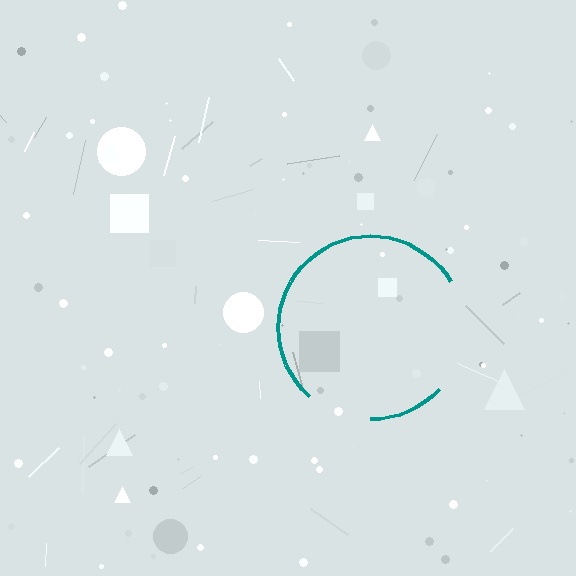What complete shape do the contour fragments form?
The contour fragments form a circle.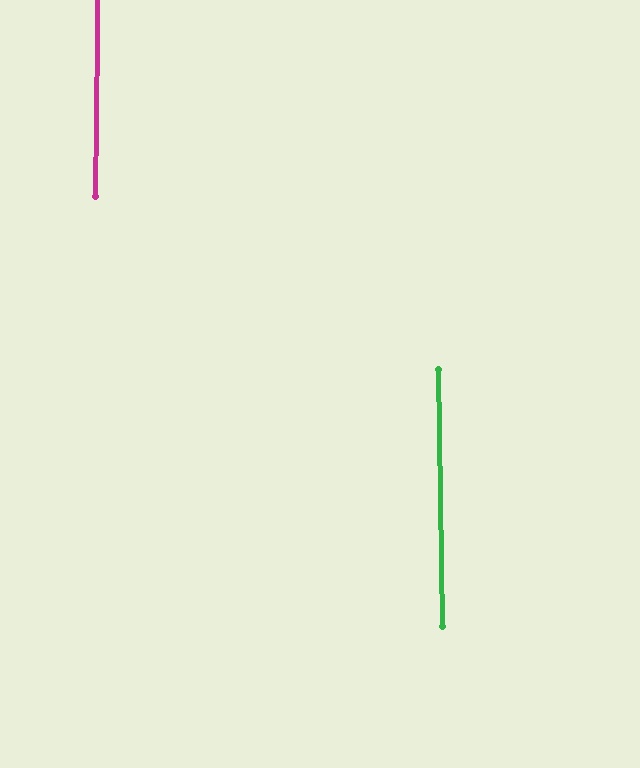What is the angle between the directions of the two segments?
Approximately 2 degrees.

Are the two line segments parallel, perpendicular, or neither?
Parallel — their directions differ by only 1.7°.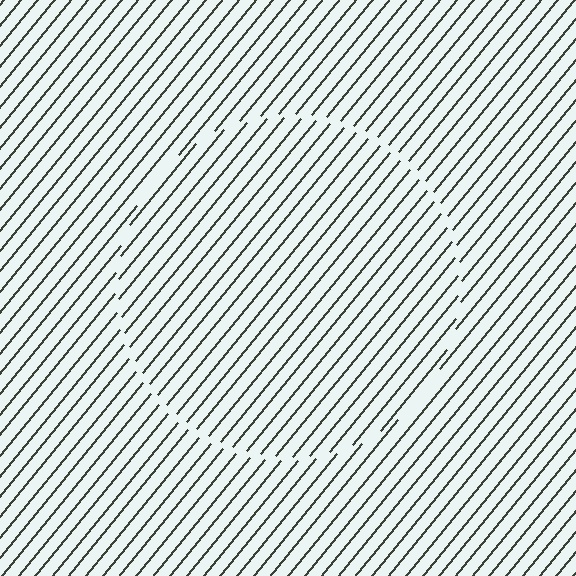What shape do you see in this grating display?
An illusory circle. The interior of the shape contains the same grating, shifted by half a period — the contour is defined by the phase discontinuity where line-ends from the inner and outer gratings abut.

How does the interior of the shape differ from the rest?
The interior of the shape contains the same grating, shifted by half a period — the contour is defined by the phase discontinuity where line-ends from the inner and outer gratings abut.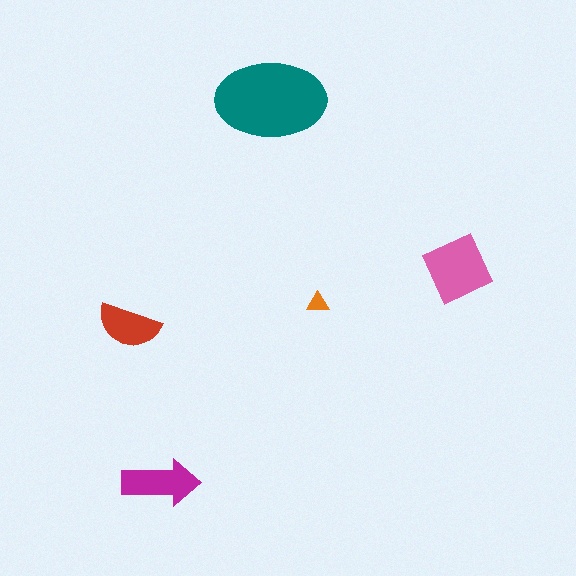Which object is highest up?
The teal ellipse is topmost.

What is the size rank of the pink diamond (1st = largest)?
2nd.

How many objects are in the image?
There are 5 objects in the image.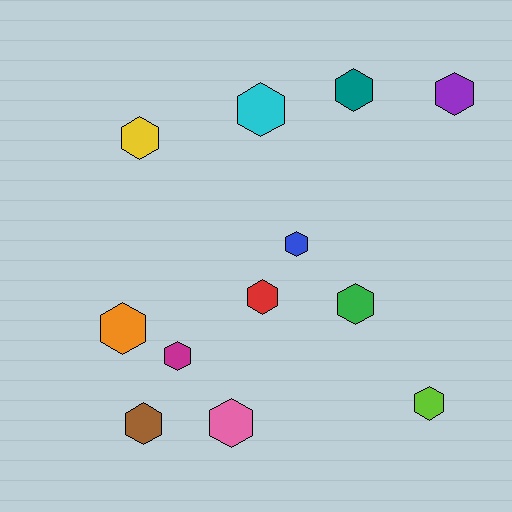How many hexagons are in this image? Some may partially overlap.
There are 12 hexagons.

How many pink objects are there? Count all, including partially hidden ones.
There is 1 pink object.